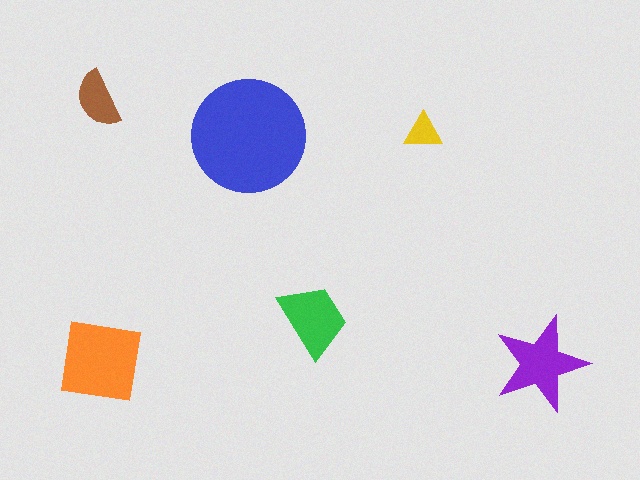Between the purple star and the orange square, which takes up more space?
The orange square.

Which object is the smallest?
The yellow triangle.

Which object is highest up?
The brown semicircle is topmost.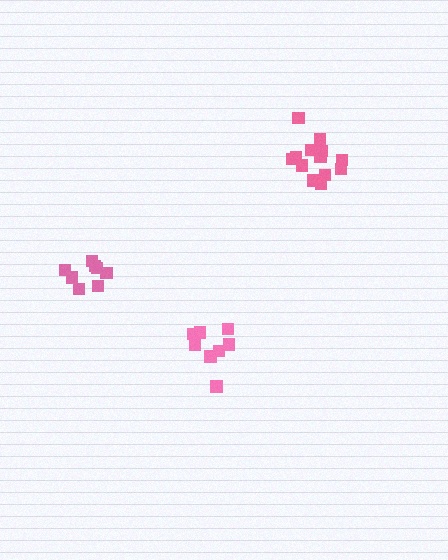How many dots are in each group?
Group 1: 9 dots, Group 2: 13 dots, Group 3: 8 dots (30 total).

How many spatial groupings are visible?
There are 3 spatial groupings.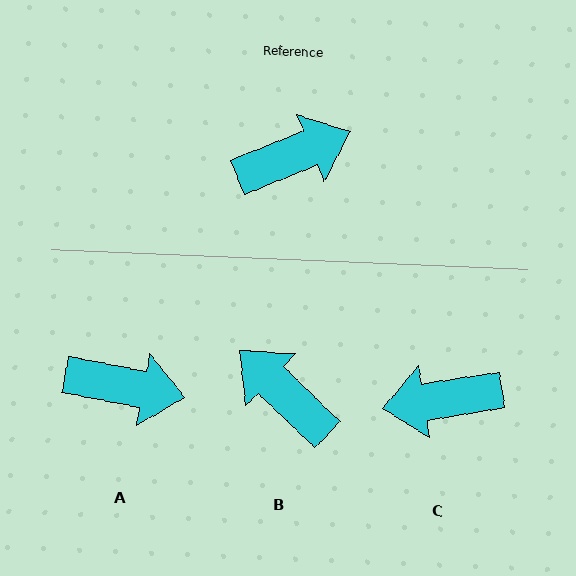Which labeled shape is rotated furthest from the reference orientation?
C, about 167 degrees away.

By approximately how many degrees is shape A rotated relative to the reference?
Approximately 32 degrees clockwise.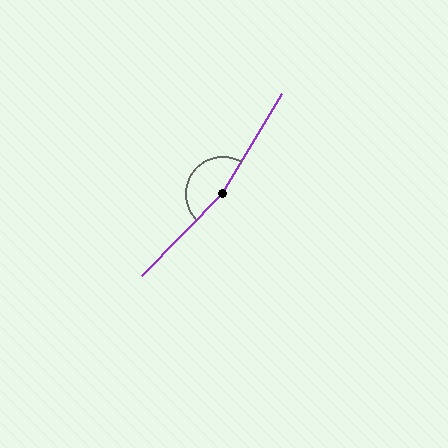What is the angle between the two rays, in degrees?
Approximately 166 degrees.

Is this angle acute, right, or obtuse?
It is obtuse.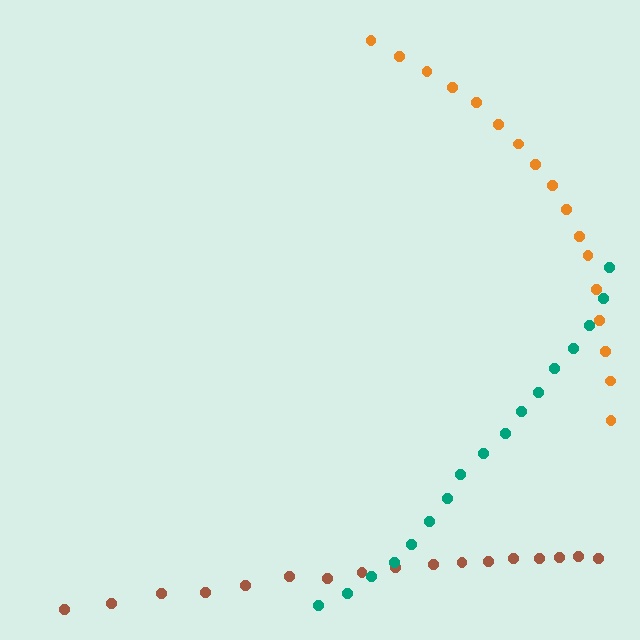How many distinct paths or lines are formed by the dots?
There are 3 distinct paths.